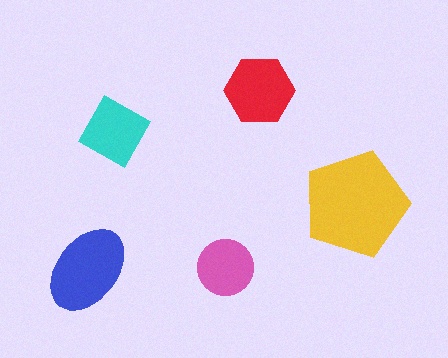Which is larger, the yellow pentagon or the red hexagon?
The yellow pentagon.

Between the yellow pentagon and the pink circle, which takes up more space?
The yellow pentagon.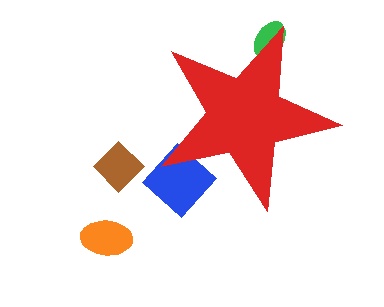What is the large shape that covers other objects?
A red star.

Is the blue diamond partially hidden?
Yes, the blue diamond is partially hidden behind the red star.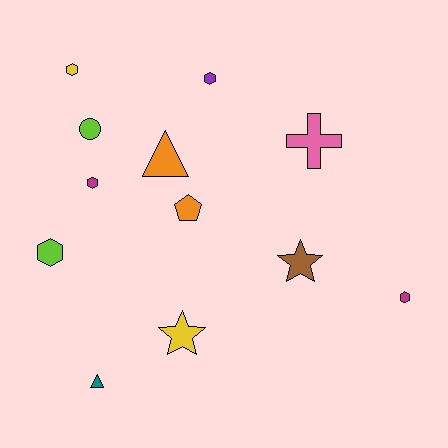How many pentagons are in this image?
There is 1 pentagon.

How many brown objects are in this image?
There is 1 brown object.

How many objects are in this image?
There are 12 objects.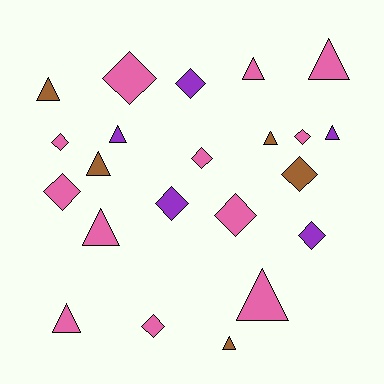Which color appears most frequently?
Pink, with 12 objects.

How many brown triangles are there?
There are 4 brown triangles.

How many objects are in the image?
There are 22 objects.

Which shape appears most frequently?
Triangle, with 11 objects.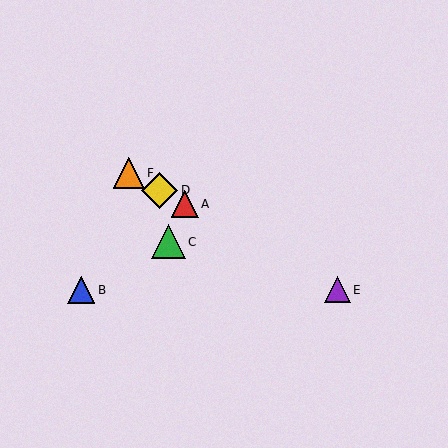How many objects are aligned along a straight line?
4 objects (A, D, E, F) are aligned along a straight line.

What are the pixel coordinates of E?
Object E is at (337, 290).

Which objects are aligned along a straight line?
Objects A, D, E, F are aligned along a straight line.